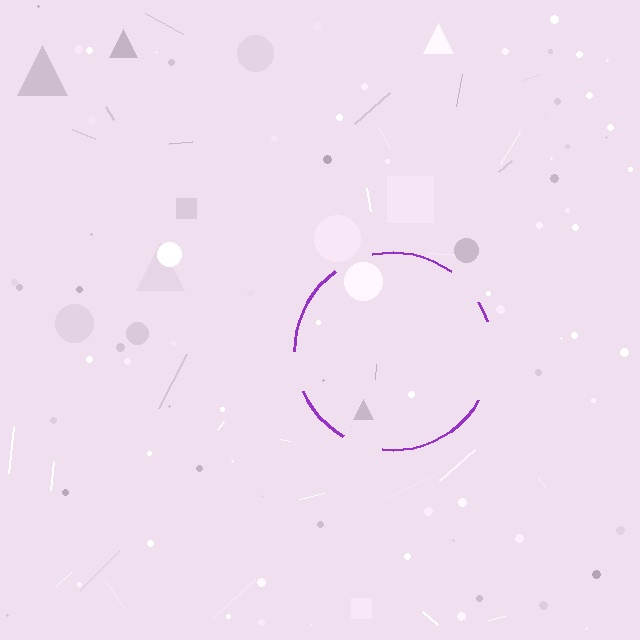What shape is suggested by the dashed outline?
The dashed outline suggests a circle.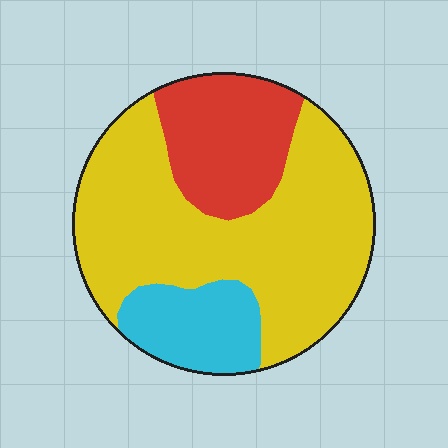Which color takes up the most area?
Yellow, at roughly 60%.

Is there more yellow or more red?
Yellow.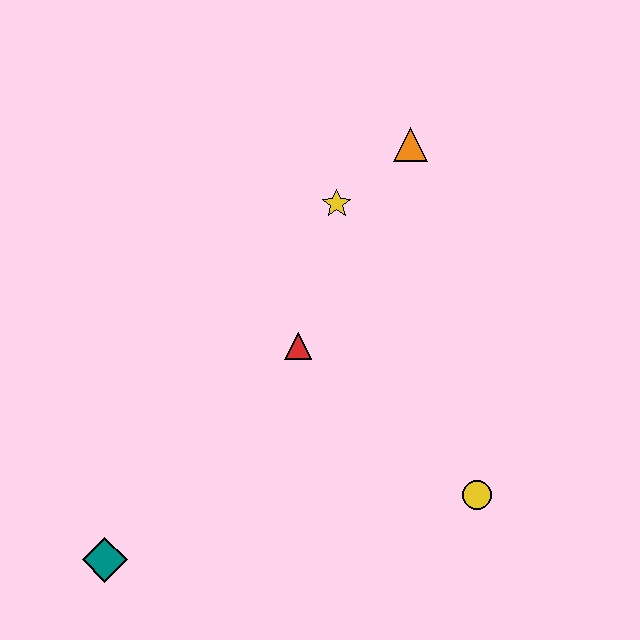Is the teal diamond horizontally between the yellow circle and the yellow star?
No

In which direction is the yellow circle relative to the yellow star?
The yellow circle is below the yellow star.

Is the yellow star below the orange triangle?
Yes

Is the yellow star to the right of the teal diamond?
Yes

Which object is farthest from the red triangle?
The teal diamond is farthest from the red triangle.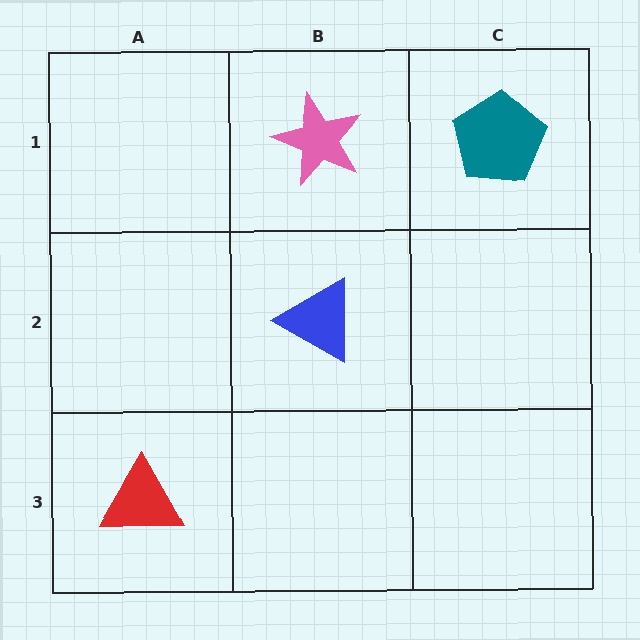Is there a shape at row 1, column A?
No, that cell is empty.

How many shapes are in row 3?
1 shape.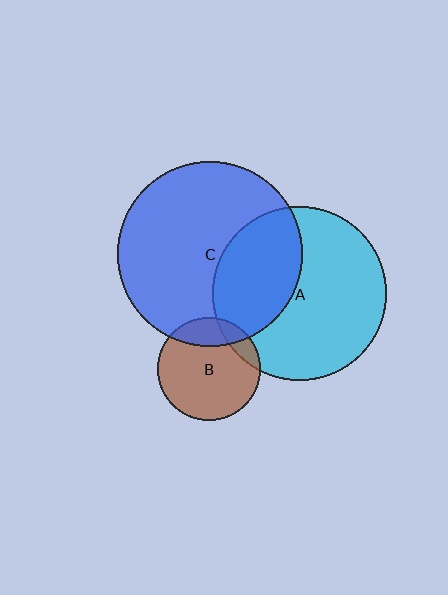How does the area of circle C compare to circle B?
Approximately 3.2 times.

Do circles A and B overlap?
Yes.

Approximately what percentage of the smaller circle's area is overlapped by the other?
Approximately 10%.